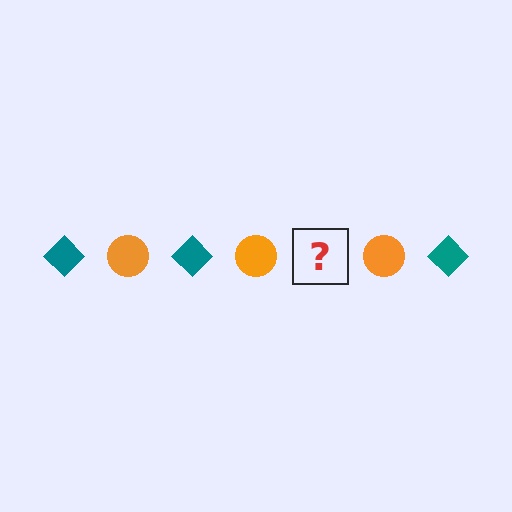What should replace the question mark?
The question mark should be replaced with a teal diamond.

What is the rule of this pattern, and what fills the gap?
The rule is that the pattern alternates between teal diamond and orange circle. The gap should be filled with a teal diamond.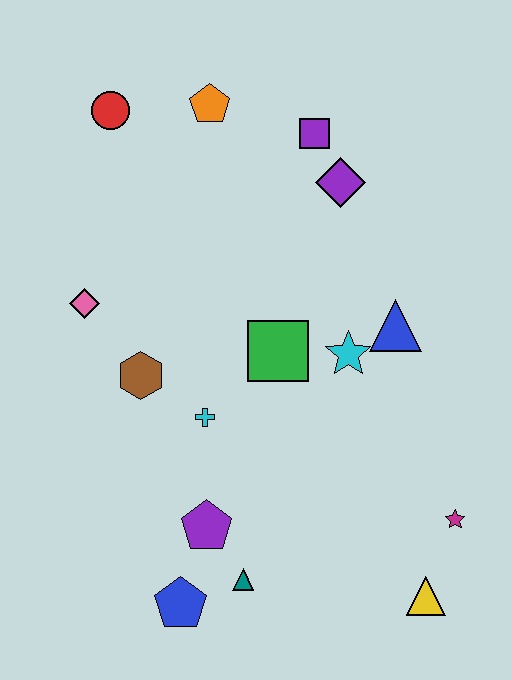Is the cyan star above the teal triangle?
Yes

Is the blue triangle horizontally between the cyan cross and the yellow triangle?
Yes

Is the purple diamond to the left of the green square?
No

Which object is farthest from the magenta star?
The red circle is farthest from the magenta star.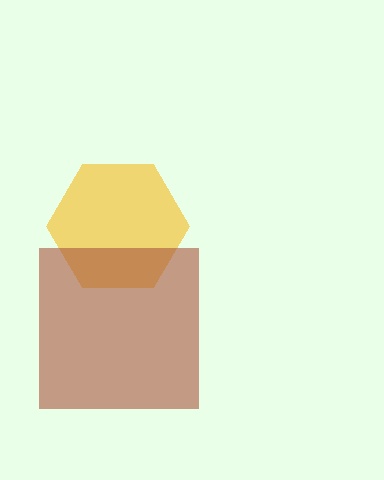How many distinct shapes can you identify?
There are 2 distinct shapes: a yellow hexagon, a brown square.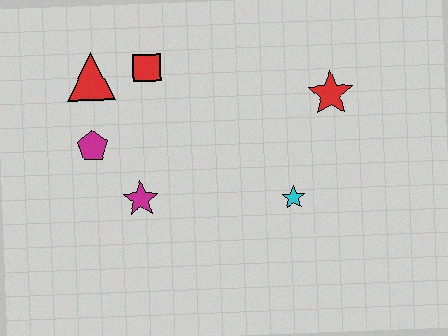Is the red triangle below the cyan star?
No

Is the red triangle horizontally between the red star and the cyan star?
No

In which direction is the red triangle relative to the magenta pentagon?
The red triangle is above the magenta pentagon.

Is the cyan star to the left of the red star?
Yes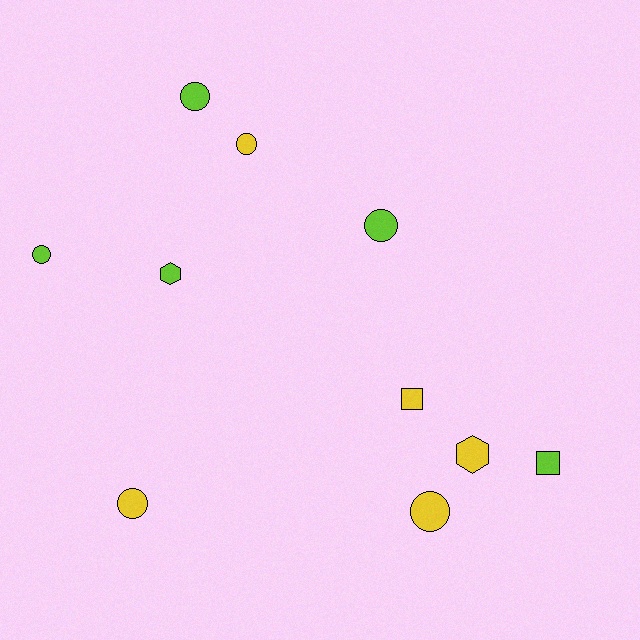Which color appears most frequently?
Lime, with 5 objects.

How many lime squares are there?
There is 1 lime square.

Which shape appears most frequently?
Circle, with 6 objects.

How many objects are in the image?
There are 10 objects.